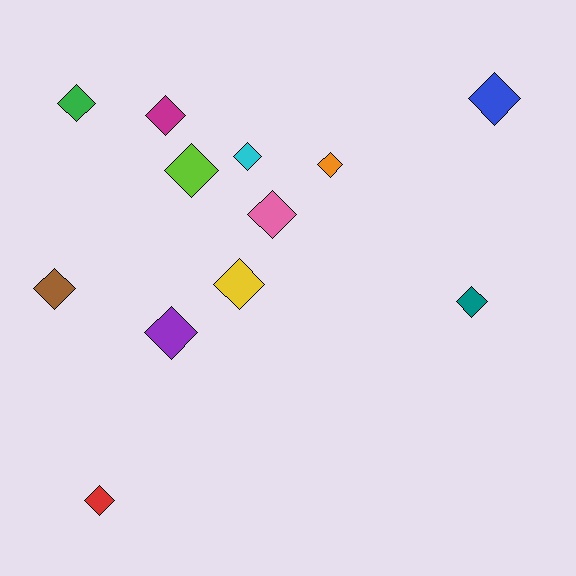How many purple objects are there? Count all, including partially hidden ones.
There is 1 purple object.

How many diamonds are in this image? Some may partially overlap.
There are 12 diamonds.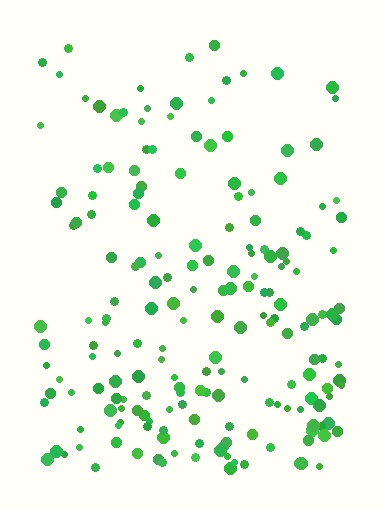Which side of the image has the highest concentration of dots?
The bottom.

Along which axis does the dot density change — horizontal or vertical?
Vertical.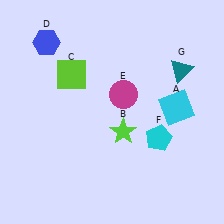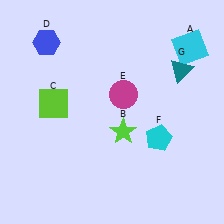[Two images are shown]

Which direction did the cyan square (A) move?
The cyan square (A) moved up.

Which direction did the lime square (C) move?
The lime square (C) moved down.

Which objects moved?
The objects that moved are: the cyan square (A), the lime square (C).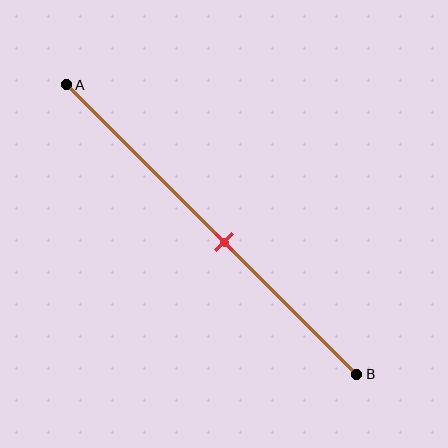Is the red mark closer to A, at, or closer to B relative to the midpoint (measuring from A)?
The red mark is closer to point B than the midpoint of segment AB.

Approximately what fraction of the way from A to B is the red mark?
The red mark is approximately 55% of the way from A to B.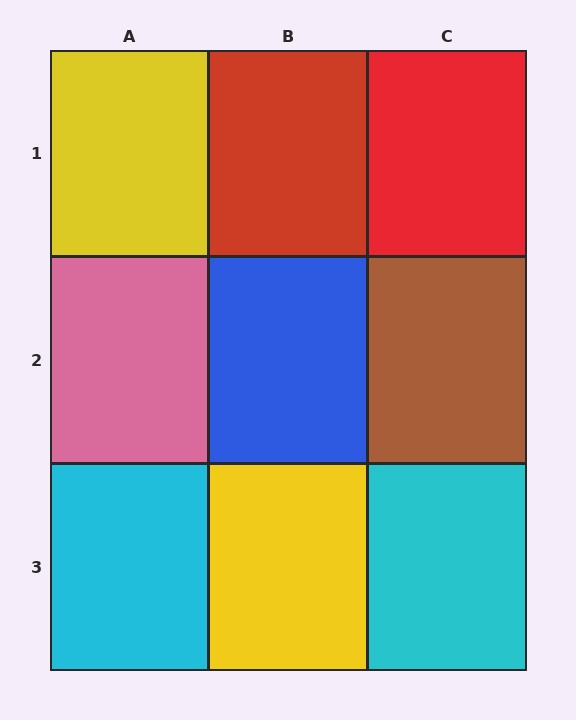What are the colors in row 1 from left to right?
Yellow, red, red.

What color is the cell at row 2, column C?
Brown.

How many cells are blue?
1 cell is blue.